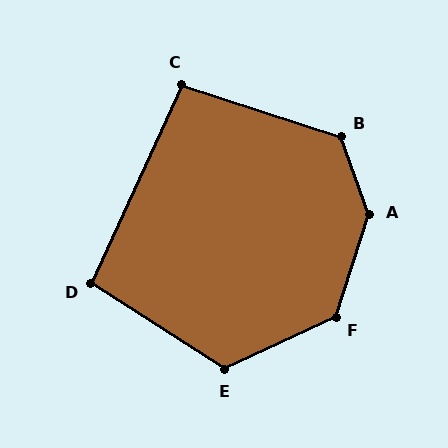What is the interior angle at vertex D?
Approximately 98 degrees (obtuse).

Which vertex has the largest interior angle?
A, at approximately 142 degrees.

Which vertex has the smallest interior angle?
C, at approximately 96 degrees.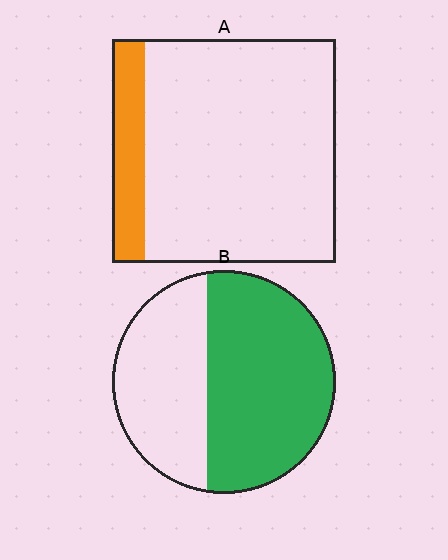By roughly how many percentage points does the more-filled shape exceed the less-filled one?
By roughly 45 percentage points (B over A).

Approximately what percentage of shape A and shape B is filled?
A is approximately 15% and B is approximately 60%.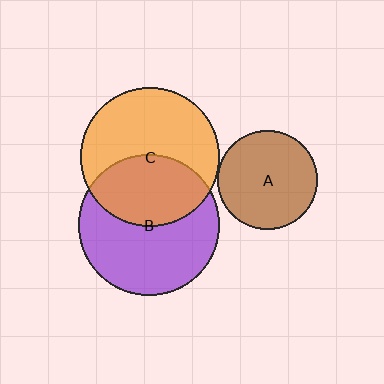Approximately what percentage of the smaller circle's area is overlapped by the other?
Approximately 40%.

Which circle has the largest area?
Circle B (purple).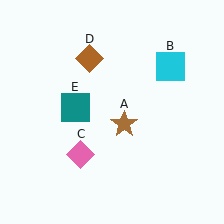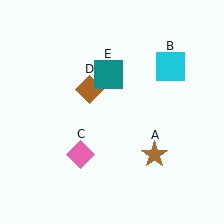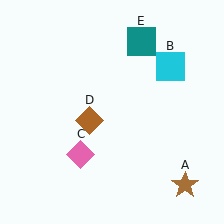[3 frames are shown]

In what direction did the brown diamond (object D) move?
The brown diamond (object D) moved down.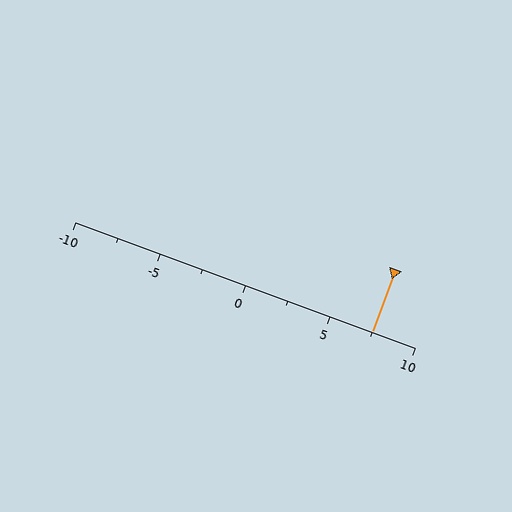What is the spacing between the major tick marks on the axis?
The major ticks are spaced 5 apart.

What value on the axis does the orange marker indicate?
The marker indicates approximately 7.5.